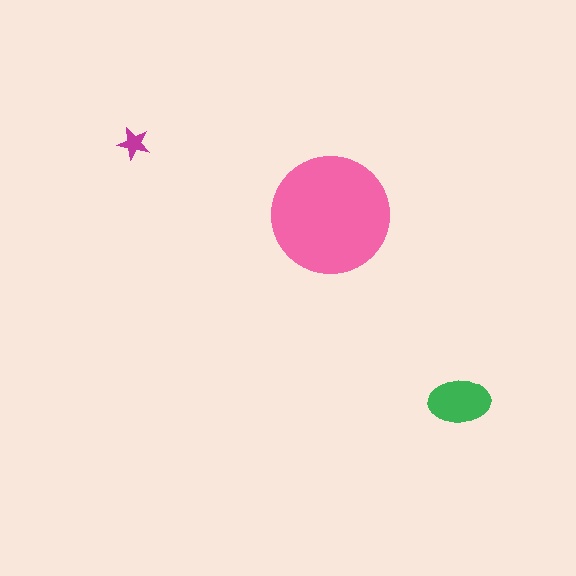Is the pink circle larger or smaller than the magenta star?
Larger.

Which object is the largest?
The pink circle.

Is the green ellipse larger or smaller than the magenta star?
Larger.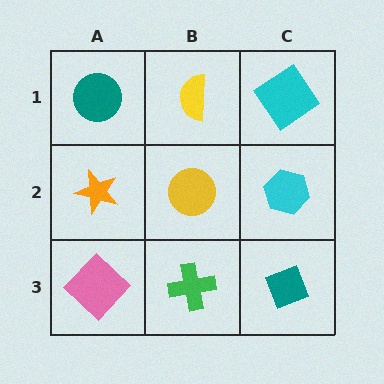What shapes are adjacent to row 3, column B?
A yellow circle (row 2, column B), a pink diamond (row 3, column A), a teal diamond (row 3, column C).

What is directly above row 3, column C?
A cyan hexagon.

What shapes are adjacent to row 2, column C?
A cyan diamond (row 1, column C), a teal diamond (row 3, column C), a yellow circle (row 2, column B).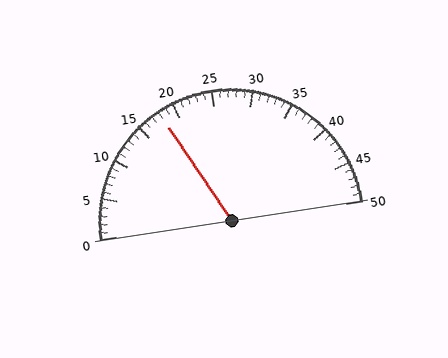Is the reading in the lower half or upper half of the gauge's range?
The reading is in the lower half of the range (0 to 50).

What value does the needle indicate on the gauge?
The needle indicates approximately 18.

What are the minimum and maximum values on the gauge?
The gauge ranges from 0 to 50.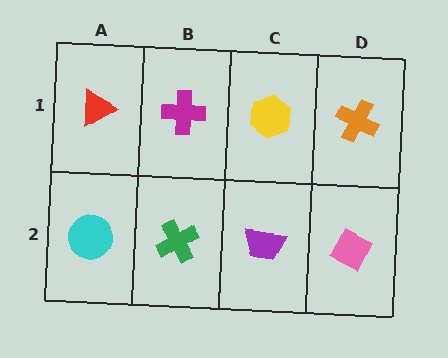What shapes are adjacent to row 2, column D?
An orange cross (row 1, column D), a purple trapezoid (row 2, column C).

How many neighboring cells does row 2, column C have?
3.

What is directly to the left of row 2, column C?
A green cross.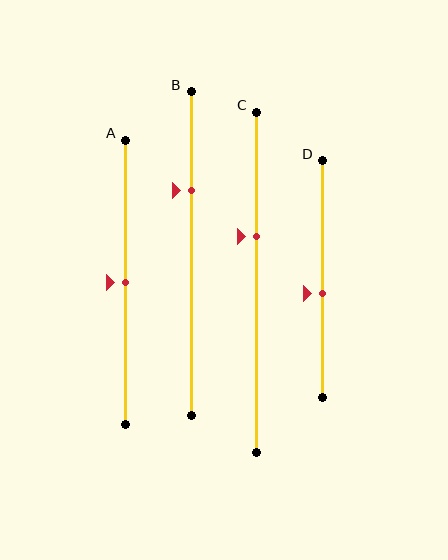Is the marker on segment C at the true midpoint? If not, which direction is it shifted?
No, the marker on segment C is shifted upward by about 13% of the segment length.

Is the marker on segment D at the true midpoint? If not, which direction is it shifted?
No, the marker on segment D is shifted downward by about 6% of the segment length.